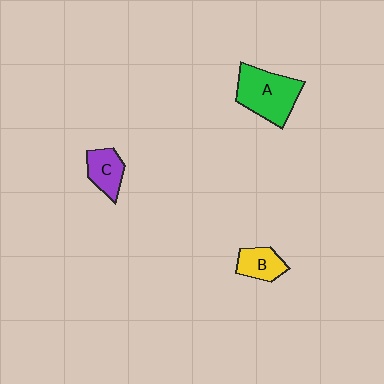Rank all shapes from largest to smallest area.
From largest to smallest: A (green), C (purple), B (yellow).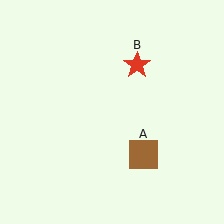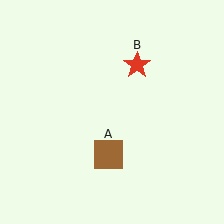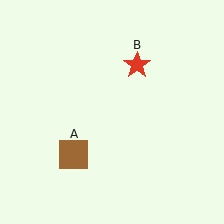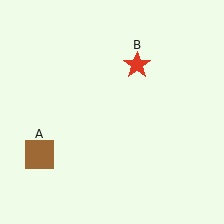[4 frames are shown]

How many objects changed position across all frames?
1 object changed position: brown square (object A).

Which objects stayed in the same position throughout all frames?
Red star (object B) remained stationary.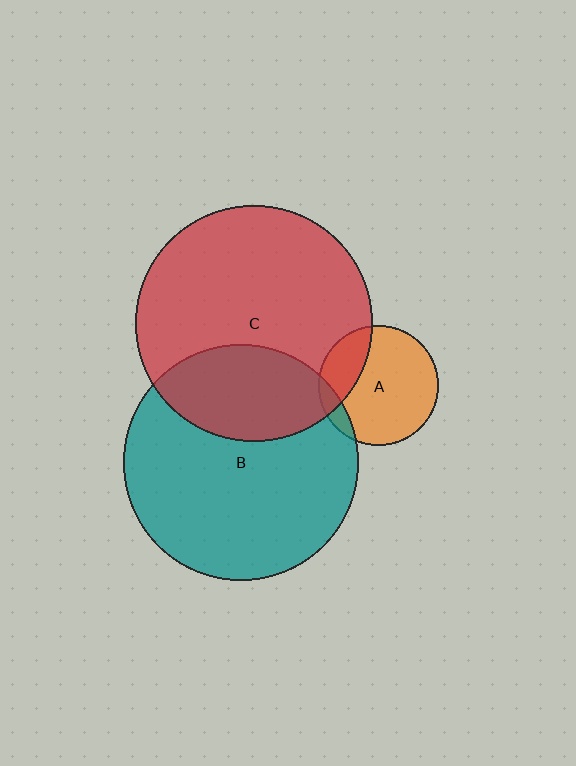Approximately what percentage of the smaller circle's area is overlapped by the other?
Approximately 25%.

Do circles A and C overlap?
Yes.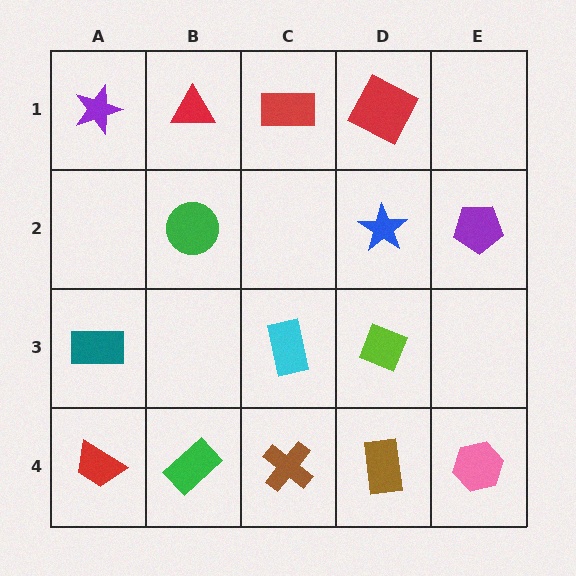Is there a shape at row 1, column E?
No, that cell is empty.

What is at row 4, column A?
A red trapezoid.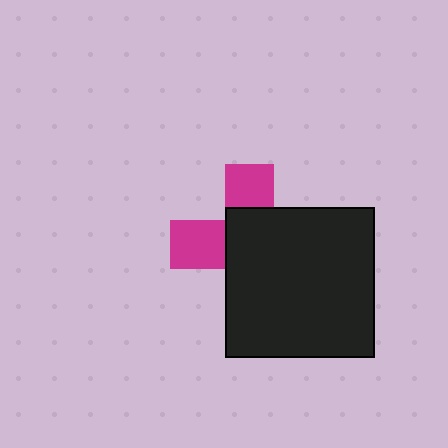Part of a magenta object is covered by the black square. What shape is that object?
It is a cross.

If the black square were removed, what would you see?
You would see the complete magenta cross.